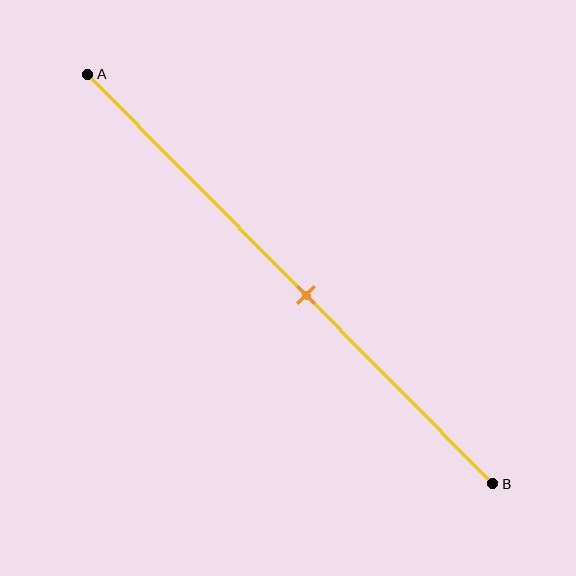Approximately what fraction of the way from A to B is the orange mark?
The orange mark is approximately 55% of the way from A to B.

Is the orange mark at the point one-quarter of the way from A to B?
No, the mark is at about 55% from A, not at the 25% one-quarter point.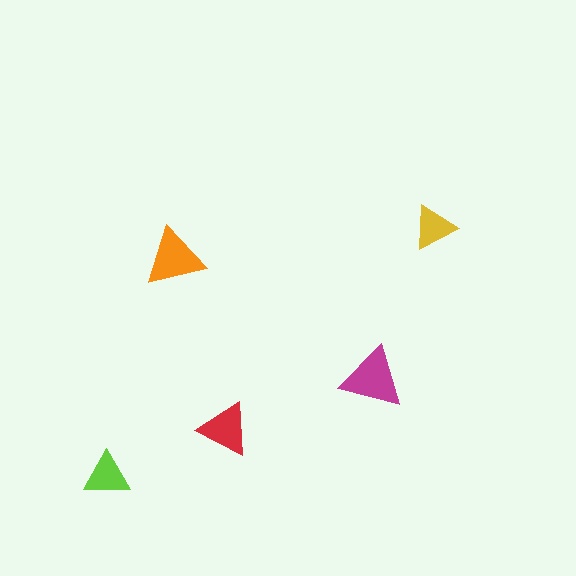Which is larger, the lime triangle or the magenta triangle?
The magenta one.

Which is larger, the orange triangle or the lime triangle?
The orange one.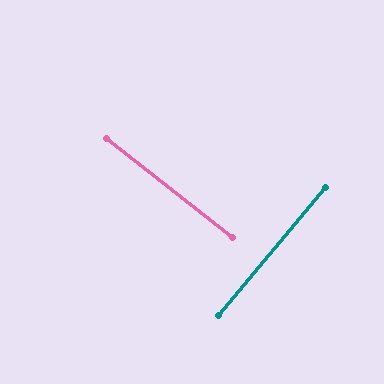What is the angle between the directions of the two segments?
Approximately 88 degrees.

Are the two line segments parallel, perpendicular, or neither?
Perpendicular — they meet at approximately 88°.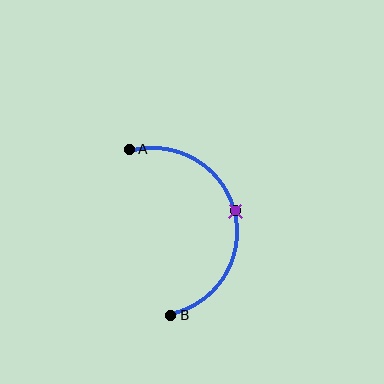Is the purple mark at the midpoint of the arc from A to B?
Yes. The purple mark lies on the arc at equal arc-length from both A and B — it is the arc midpoint.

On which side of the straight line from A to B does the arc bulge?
The arc bulges to the right of the straight line connecting A and B.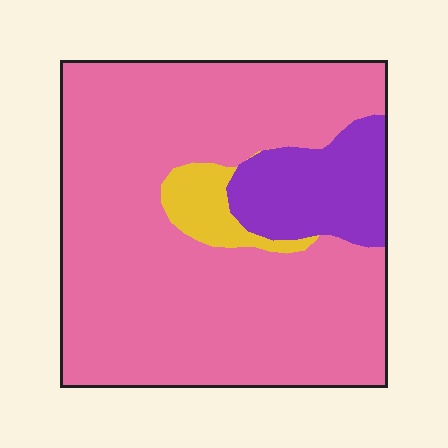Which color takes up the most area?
Pink, at roughly 80%.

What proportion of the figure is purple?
Purple covers 14% of the figure.